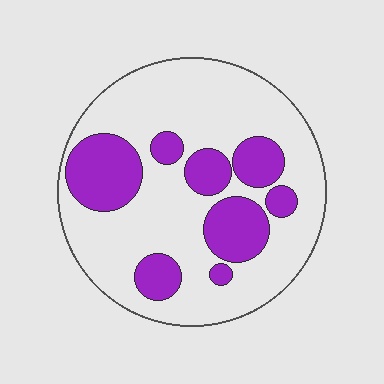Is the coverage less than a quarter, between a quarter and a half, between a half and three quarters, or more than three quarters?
Between a quarter and a half.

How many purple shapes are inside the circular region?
8.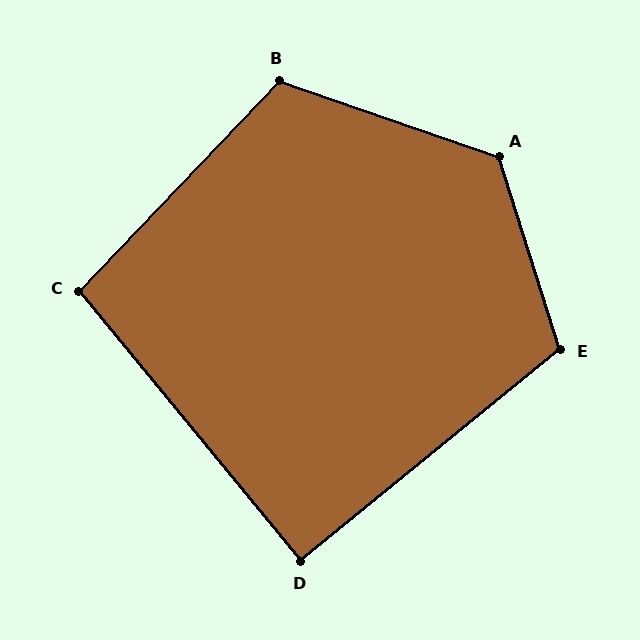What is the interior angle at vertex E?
Approximately 112 degrees (obtuse).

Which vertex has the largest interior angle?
A, at approximately 127 degrees.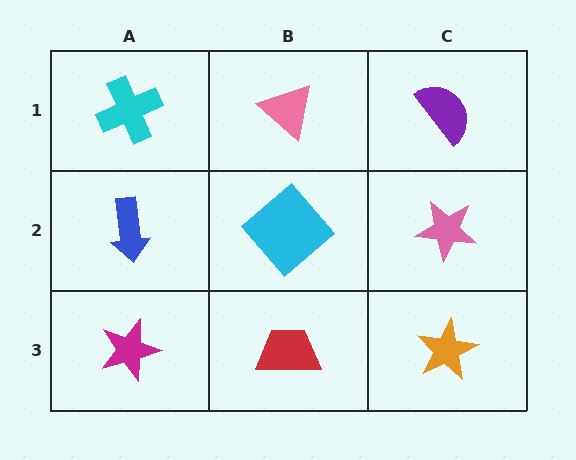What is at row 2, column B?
A cyan diamond.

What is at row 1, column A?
A cyan cross.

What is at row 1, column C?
A purple semicircle.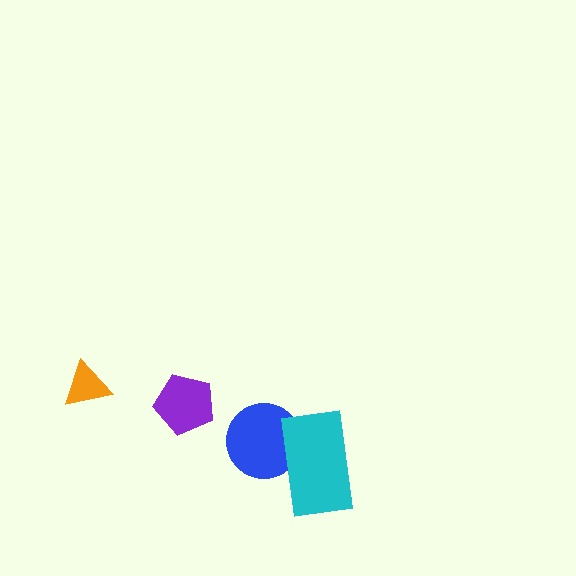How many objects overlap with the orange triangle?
0 objects overlap with the orange triangle.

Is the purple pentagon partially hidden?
No, no other shape covers it.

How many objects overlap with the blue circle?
1 object overlaps with the blue circle.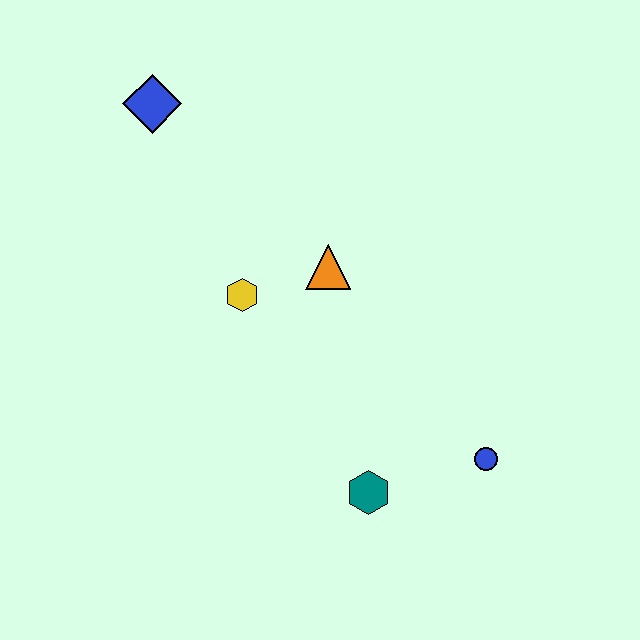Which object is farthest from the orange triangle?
The blue circle is farthest from the orange triangle.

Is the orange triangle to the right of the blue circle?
No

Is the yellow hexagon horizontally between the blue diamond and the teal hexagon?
Yes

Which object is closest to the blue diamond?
The yellow hexagon is closest to the blue diamond.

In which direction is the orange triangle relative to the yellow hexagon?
The orange triangle is to the right of the yellow hexagon.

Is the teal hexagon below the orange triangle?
Yes